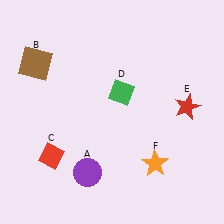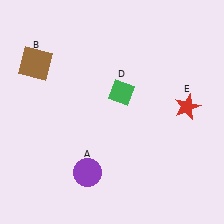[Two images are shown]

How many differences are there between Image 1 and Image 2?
There are 2 differences between the two images.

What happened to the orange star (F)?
The orange star (F) was removed in Image 2. It was in the bottom-right area of Image 1.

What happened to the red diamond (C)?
The red diamond (C) was removed in Image 2. It was in the bottom-left area of Image 1.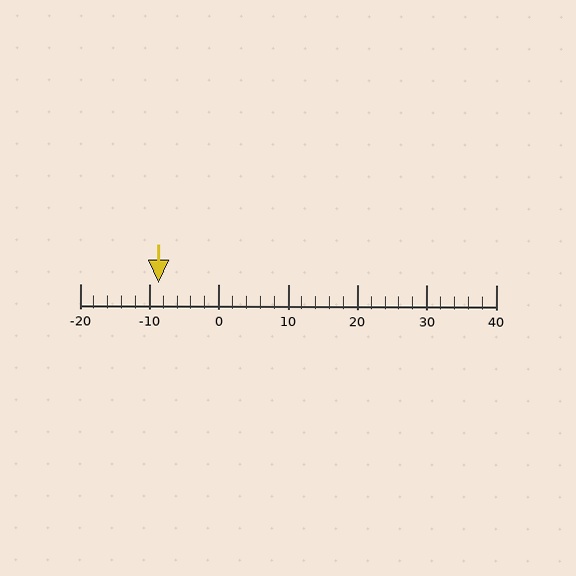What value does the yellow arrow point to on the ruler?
The yellow arrow points to approximately -9.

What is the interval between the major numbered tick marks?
The major tick marks are spaced 10 units apart.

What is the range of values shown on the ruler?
The ruler shows values from -20 to 40.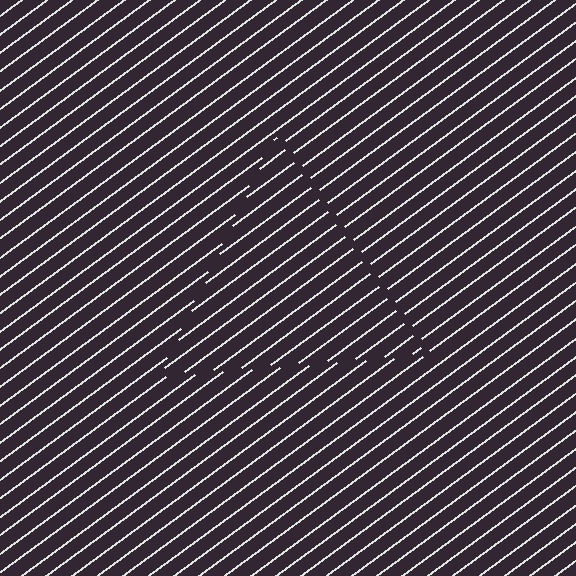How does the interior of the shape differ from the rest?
The interior of the shape contains the same grating, shifted by half a period — the contour is defined by the phase discontinuity where line-ends from the inner and outer gratings abut.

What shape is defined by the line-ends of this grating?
An illusory triangle. The interior of the shape contains the same grating, shifted by half a period — the contour is defined by the phase discontinuity where line-ends from the inner and outer gratings abut.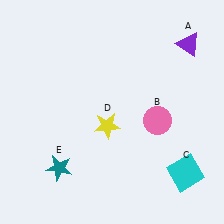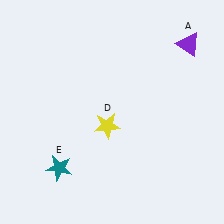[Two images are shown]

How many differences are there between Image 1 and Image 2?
There are 2 differences between the two images.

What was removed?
The pink circle (B), the cyan square (C) were removed in Image 2.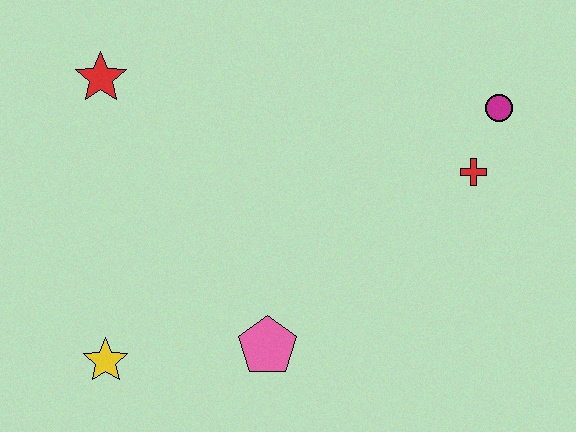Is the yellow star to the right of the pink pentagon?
No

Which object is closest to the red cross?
The magenta circle is closest to the red cross.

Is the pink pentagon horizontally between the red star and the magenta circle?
Yes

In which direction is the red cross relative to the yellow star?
The red cross is to the right of the yellow star.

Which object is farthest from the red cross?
The yellow star is farthest from the red cross.